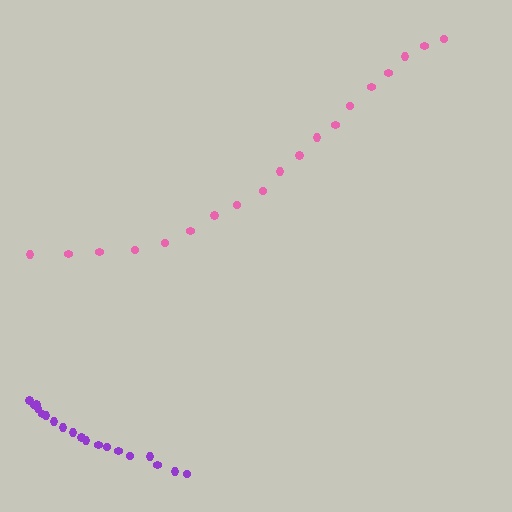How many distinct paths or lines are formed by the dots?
There are 2 distinct paths.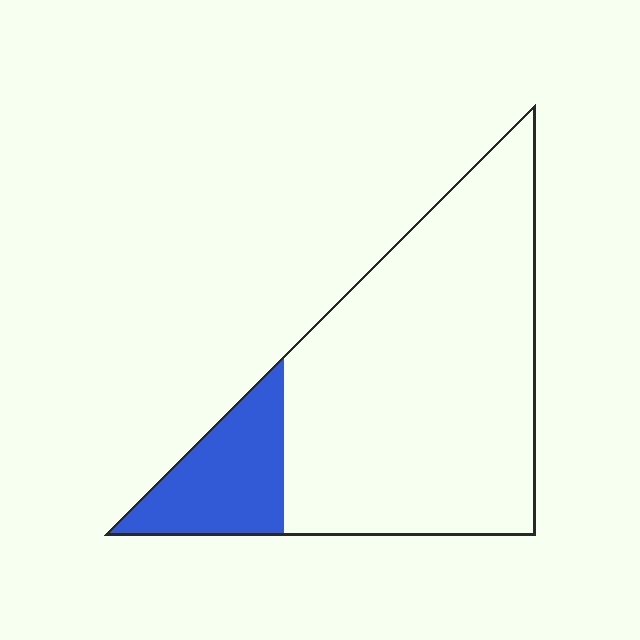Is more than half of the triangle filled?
No.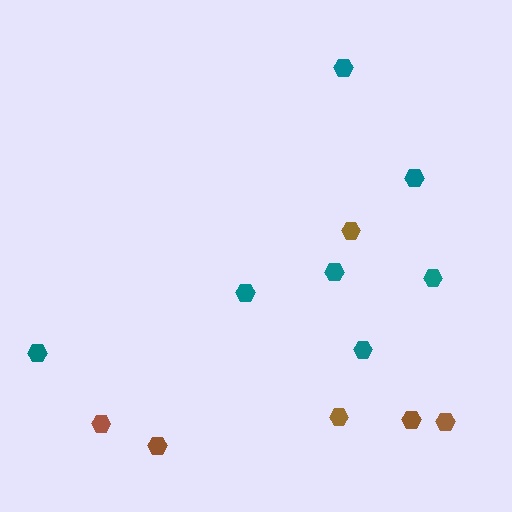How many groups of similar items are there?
There are 2 groups: one group of brown hexagons (6) and one group of teal hexagons (7).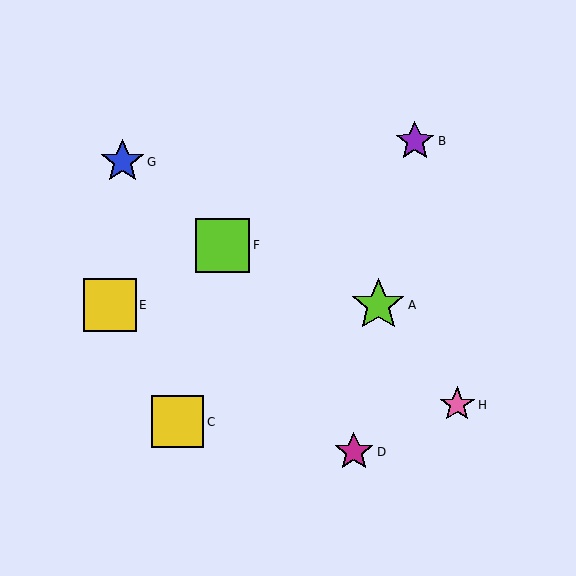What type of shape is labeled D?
Shape D is a magenta star.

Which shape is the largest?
The lime square (labeled F) is the largest.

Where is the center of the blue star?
The center of the blue star is at (122, 162).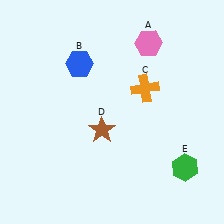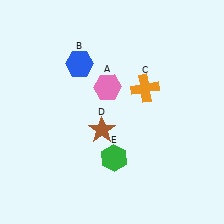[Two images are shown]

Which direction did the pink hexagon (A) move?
The pink hexagon (A) moved down.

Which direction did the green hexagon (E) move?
The green hexagon (E) moved left.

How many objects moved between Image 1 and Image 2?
2 objects moved between the two images.